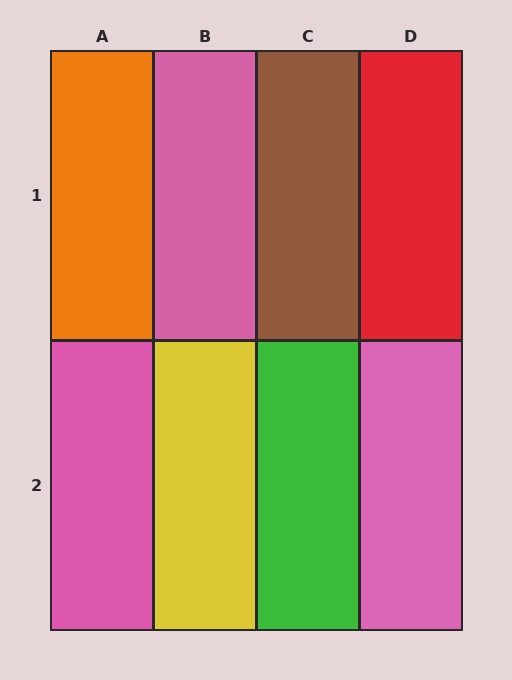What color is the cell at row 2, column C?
Green.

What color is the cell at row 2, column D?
Pink.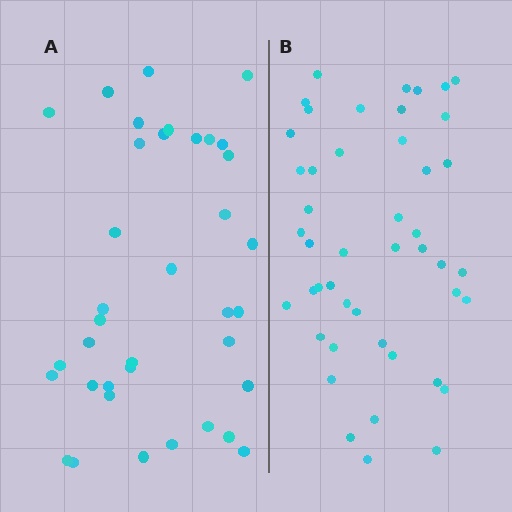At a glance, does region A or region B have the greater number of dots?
Region B (the right region) has more dots.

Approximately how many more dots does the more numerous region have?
Region B has roughly 8 or so more dots than region A.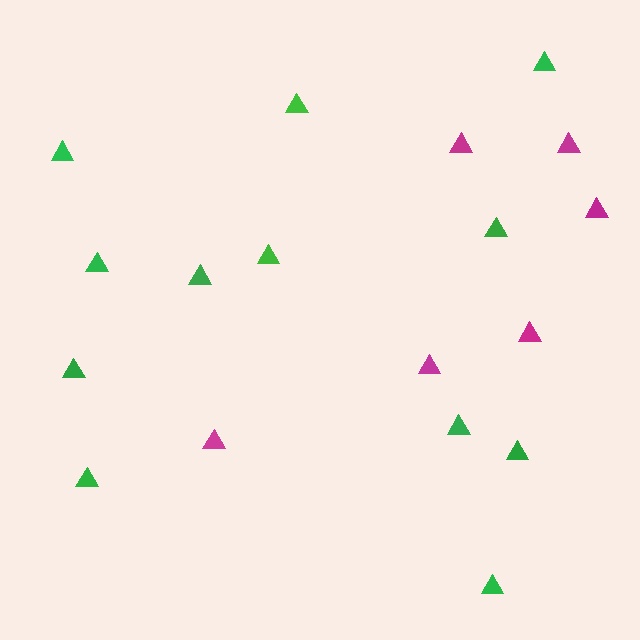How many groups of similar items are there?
There are 2 groups: one group of green triangles (12) and one group of magenta triangles (6).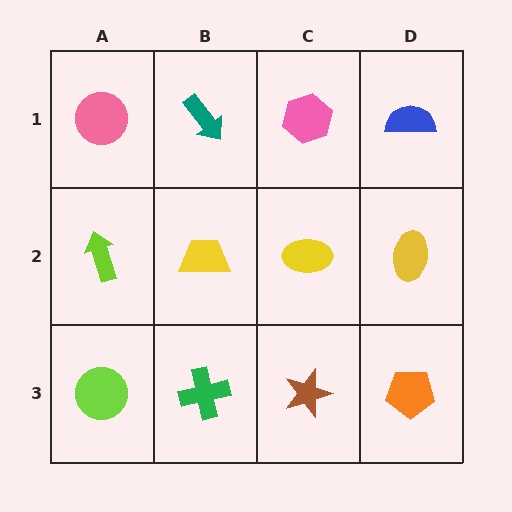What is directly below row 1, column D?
A yellow ellipse.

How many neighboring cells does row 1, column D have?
2.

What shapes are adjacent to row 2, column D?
A blue semicircle (row 1, column D), an orange pentagon (row 3, column D), a yellow ellipse (row 2, column C).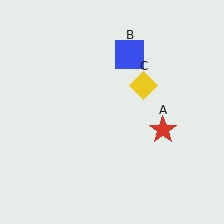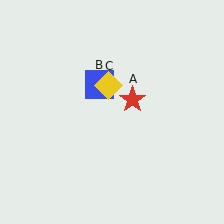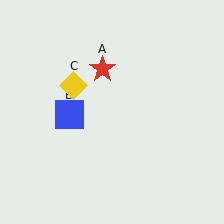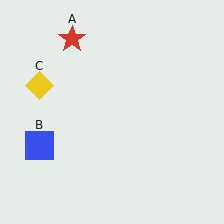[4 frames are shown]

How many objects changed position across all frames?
3 objects changed position: red star (object A), blue square (object B), yellow diamond (object C).